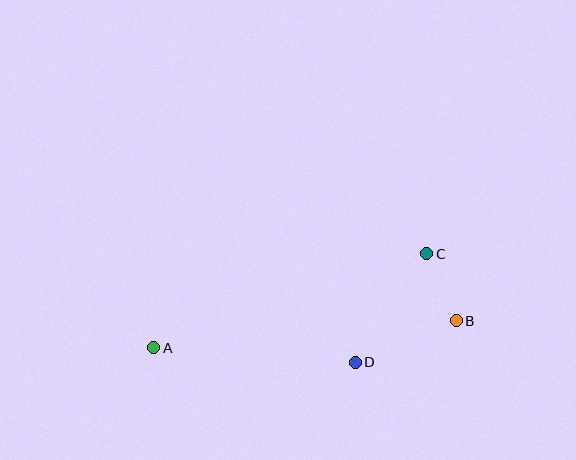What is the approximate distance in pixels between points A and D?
The distance between A and D is approximately 202 pixels.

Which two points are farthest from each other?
Points A and B are farthest from each other.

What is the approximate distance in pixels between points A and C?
The distance between A and C is approximately 289 pixels.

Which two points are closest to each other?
Points B and C are closest to each other.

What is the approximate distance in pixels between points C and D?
The distance between C and D is approximately 130 pixels.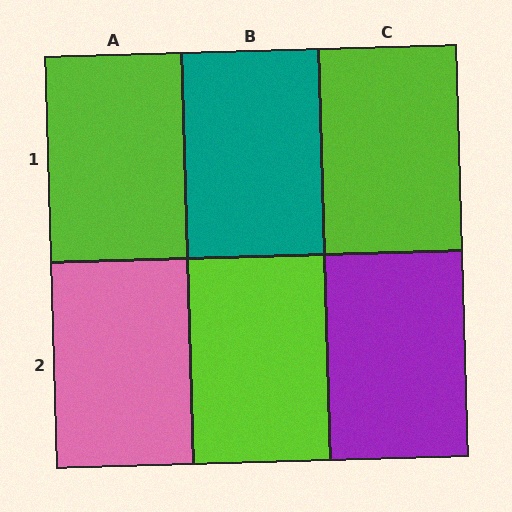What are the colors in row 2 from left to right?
Pink, lime, purple.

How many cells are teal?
1 cell is teal.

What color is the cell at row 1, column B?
Teal.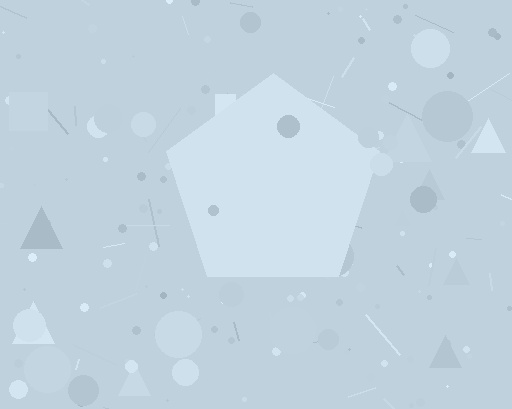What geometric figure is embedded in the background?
A pentagon is embedded in the background.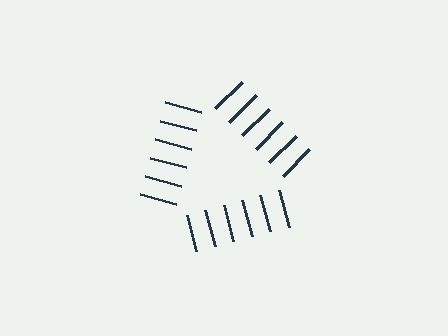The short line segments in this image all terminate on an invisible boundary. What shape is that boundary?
An illusory triangle — the line segments terminate on its edges but no continuous stroke is drawn.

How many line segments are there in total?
18 — 6 along each of the 3 edges.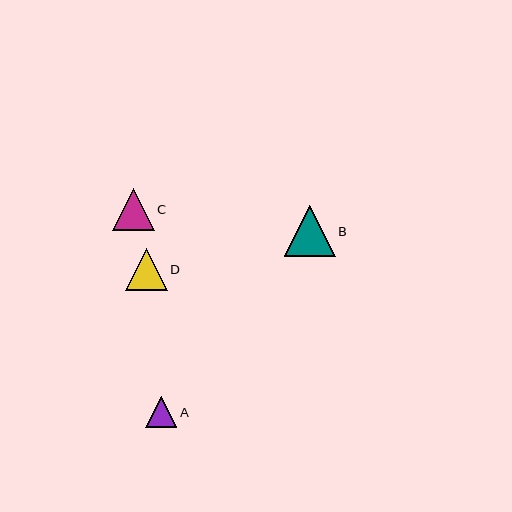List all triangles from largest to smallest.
From largest to smallest: B, C, D, A.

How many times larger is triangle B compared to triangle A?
Triangle B is approximately 1.6 times the size of triangle A.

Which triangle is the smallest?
Triangle A is the smallest with a size of approximately 31 pixels.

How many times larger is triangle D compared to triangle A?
Triangle D is approximately 1.3 times the size of triangle A.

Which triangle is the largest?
Triangle B is the largest with a size of approximately 50 pixels.